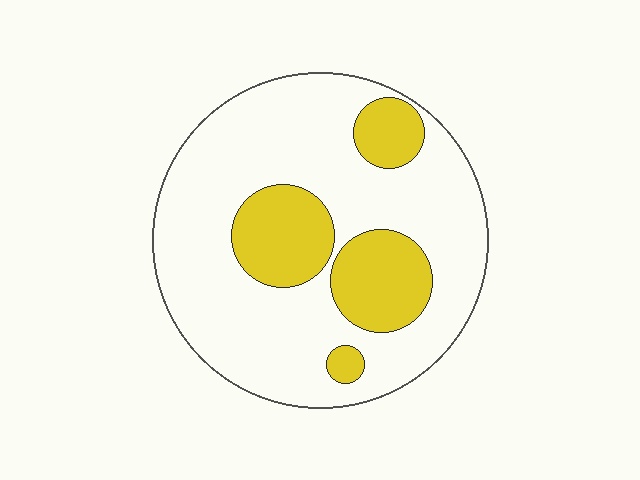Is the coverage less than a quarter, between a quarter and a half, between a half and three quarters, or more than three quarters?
Less than a quarter.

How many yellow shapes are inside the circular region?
4.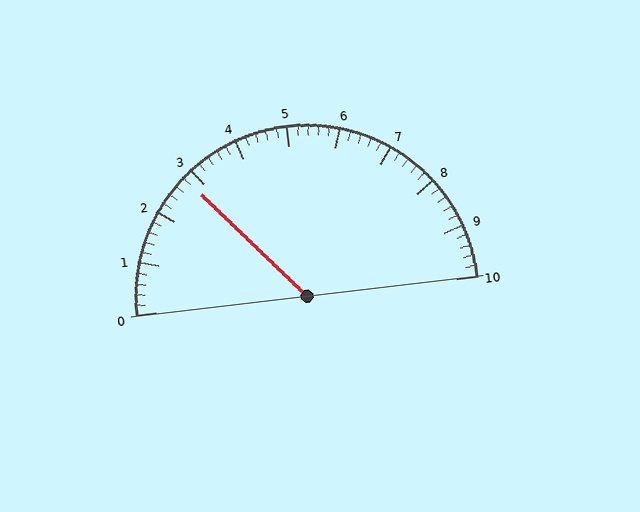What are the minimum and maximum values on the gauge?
The gauge ranges from 0 to 10.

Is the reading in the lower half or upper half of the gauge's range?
The reading is in the lower half of the range (0 to 10).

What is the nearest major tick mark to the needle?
The nearest major tick mark is 3.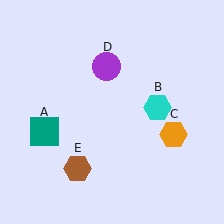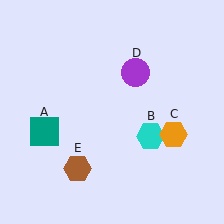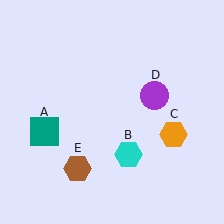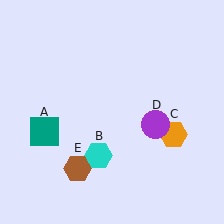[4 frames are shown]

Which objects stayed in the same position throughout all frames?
Teal square (object A) and orange hexagon (object C) and brown hexagon (object E) remained stationary.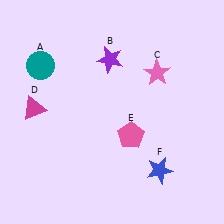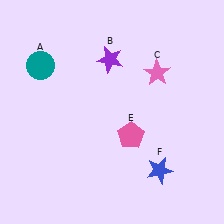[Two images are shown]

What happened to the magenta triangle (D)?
The magenta triangle (D) was removed in Image 2. It was in the top-left area of Image 1.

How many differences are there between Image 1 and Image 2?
There is 1 difference between the two images.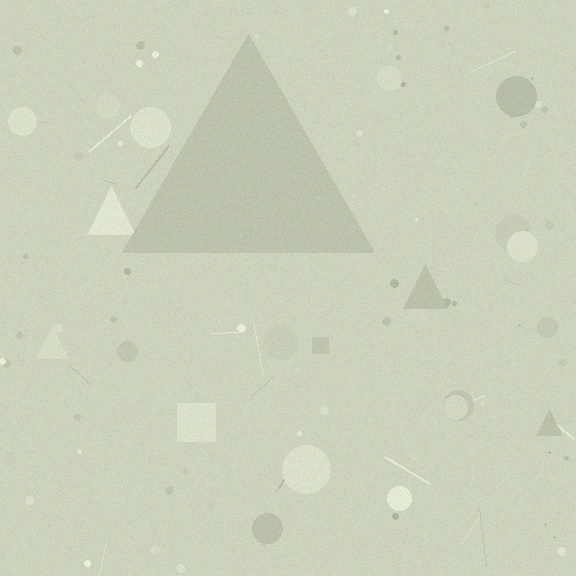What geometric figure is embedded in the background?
A triangle is embedded in the background.